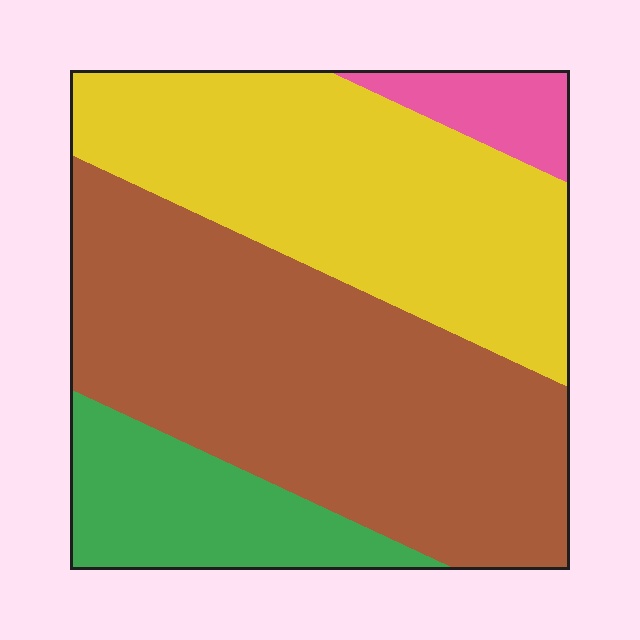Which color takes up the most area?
Brown, at roughly 45%.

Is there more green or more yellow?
Yellow.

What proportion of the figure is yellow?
Yellow covers about 35% of the figure.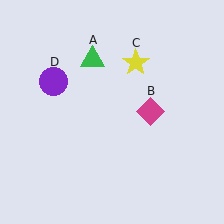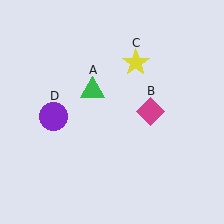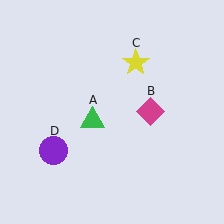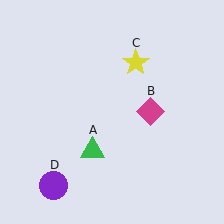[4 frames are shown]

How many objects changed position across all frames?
2 objects changed position: green triangle (object A), purple circle (object D).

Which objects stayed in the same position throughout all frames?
Magenta diamond (object B) and yellow star (object C) remained stationary.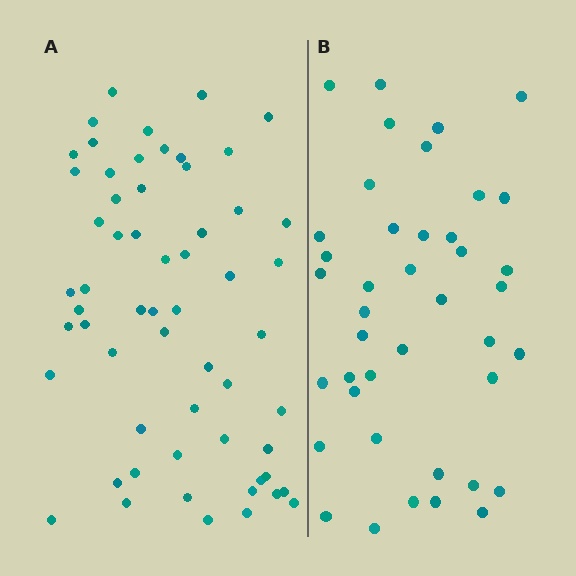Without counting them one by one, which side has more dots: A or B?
Region A (the left region) has more dots.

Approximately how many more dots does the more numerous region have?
Region A has approximately 20 more dots than region B.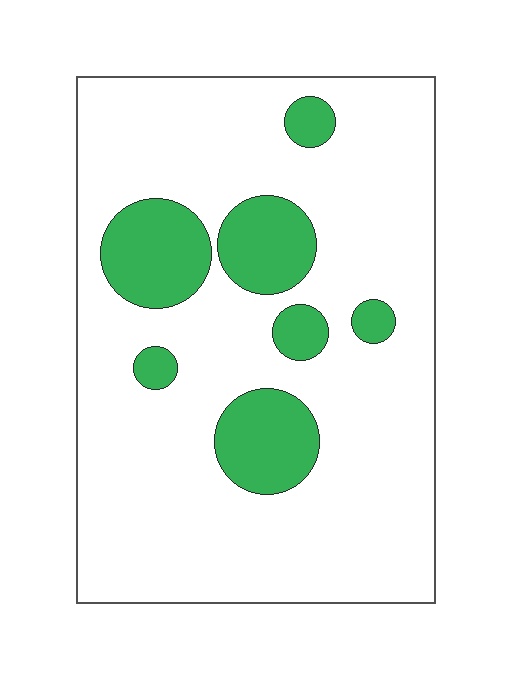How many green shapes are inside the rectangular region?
7.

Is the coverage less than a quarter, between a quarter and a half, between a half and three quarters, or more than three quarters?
Less than a quarter.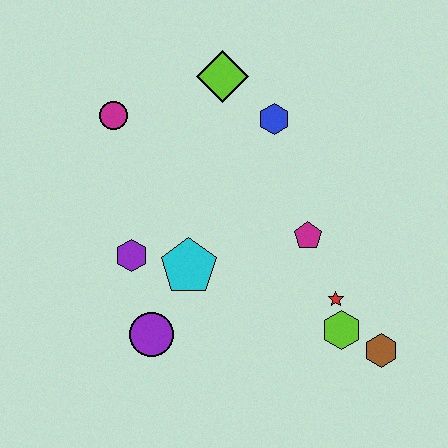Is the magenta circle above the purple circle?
Yes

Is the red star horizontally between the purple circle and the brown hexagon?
Yes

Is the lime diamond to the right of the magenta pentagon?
No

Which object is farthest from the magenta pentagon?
The magenta circle is farthest from the magenta pentagon.